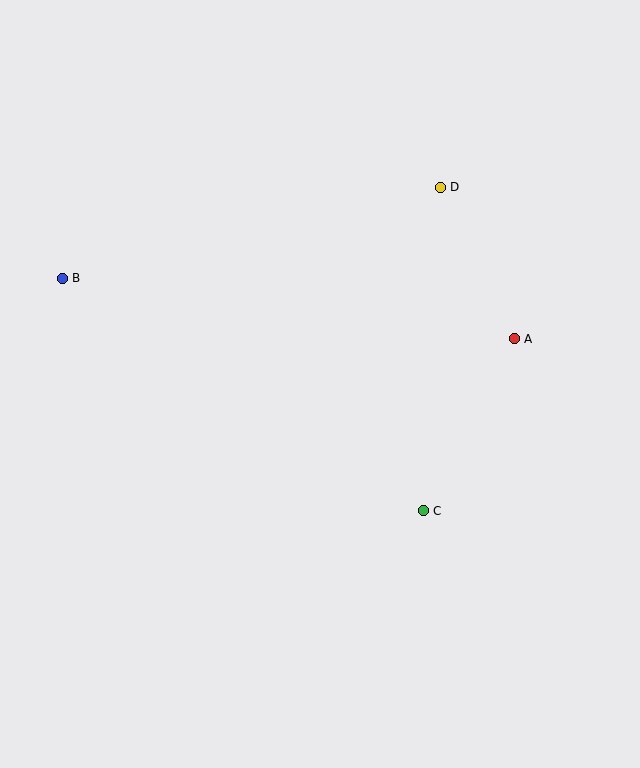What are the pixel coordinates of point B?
Point B is at (62, 278).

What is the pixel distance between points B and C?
The distance between B and C is 429 pixels.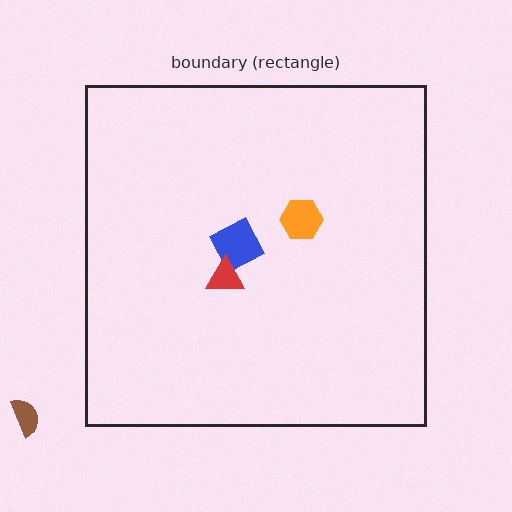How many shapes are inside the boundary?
3 inside, 1 outside.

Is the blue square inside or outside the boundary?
Inside.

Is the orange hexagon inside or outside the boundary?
Inside.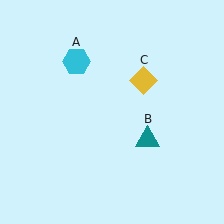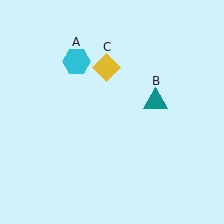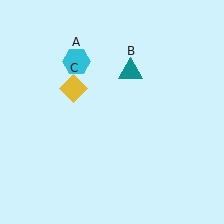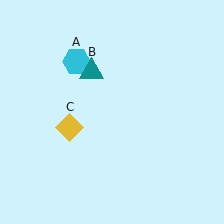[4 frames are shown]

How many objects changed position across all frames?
2 objects changed position: teal triangle (object B), yellow diamond (object C).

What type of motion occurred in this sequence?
The teal triangle (object B), yellow diamond (object C) rotated counterclockwise around the center of the scene.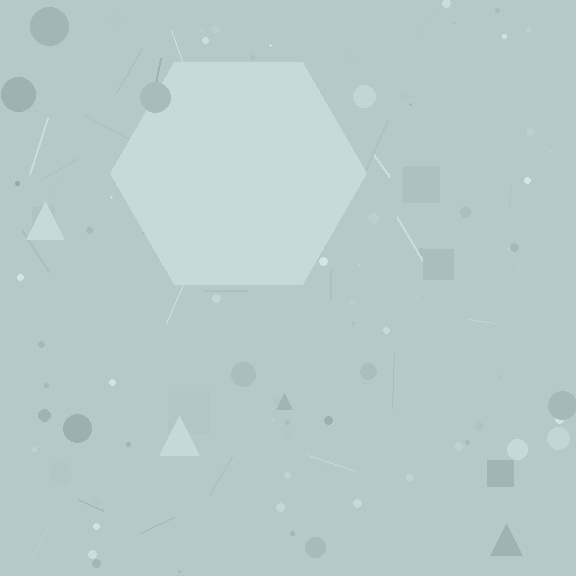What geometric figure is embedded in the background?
A hexagon is embedded in the background.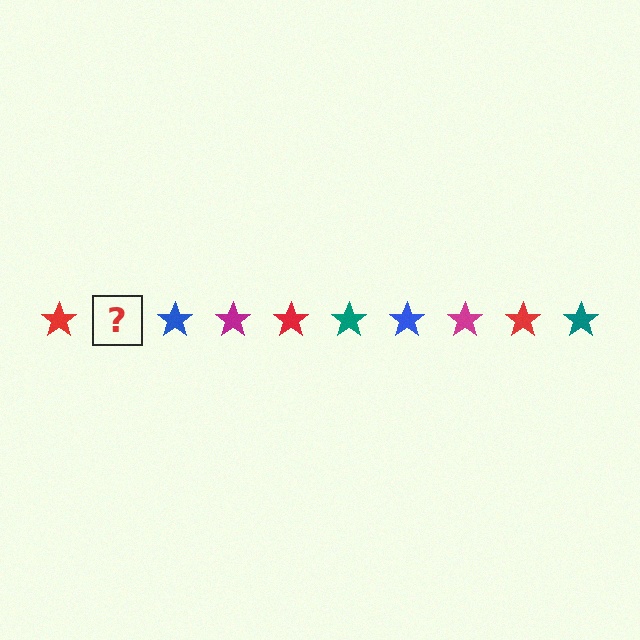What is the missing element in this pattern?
The missing element is a teal star.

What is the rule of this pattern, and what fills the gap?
The rule is that the pattern cycles through red, teal, blue, magenta stars. The gap should be filled with a teal star.